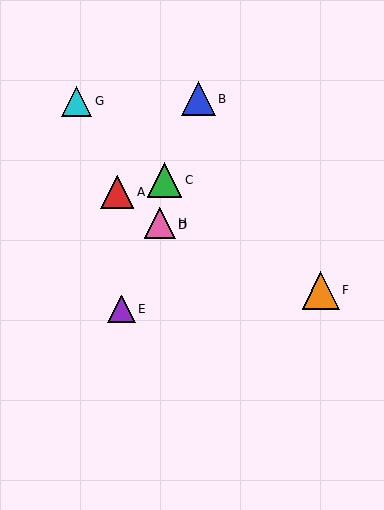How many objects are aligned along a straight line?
3 objects (A, D, H) are aligned along a straight line.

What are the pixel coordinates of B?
Object B is at (198, 99).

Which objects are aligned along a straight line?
Objects A, D, H are aligned along a straight line.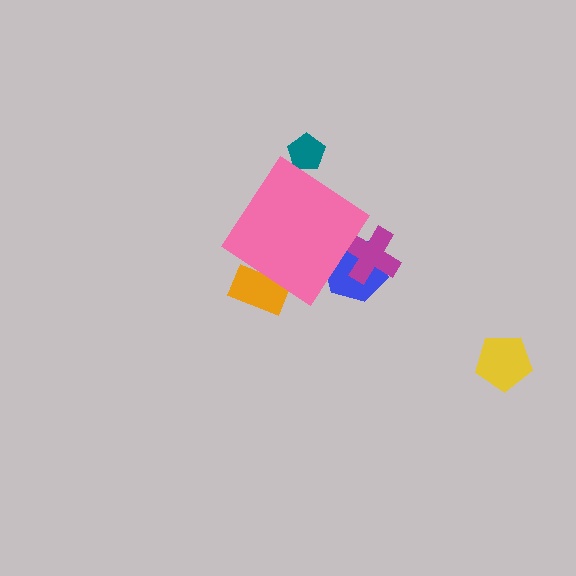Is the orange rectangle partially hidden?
Yes, the orange rectangle is partially hidden behind the pink diamond.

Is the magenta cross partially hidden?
Yes, the magenta cross is partially hidden behind the pink diamond.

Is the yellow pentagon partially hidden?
No, the yellow pentagon is fully visible.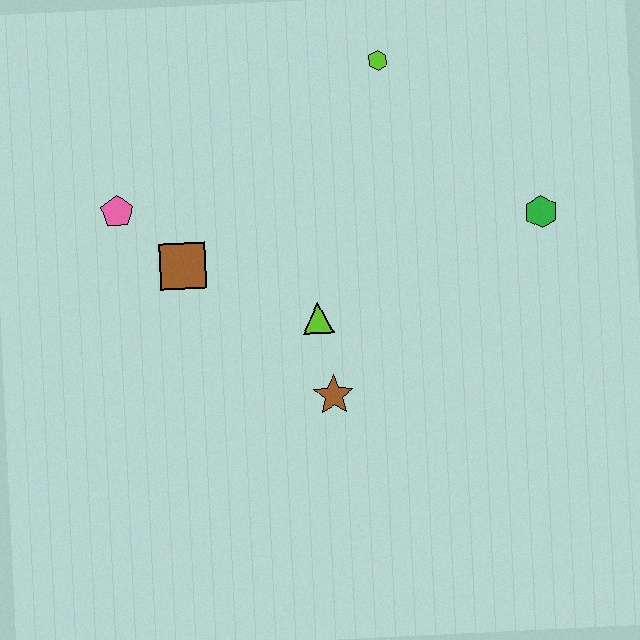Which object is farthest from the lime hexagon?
The brown star is farthest from the lime hexagon.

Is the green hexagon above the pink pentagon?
No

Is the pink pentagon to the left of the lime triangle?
Yes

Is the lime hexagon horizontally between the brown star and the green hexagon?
Yes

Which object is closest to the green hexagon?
The lime hexagon is closest to the green hexagon.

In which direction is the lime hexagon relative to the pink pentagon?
The lime hexagon is to the right of the pink pentagon.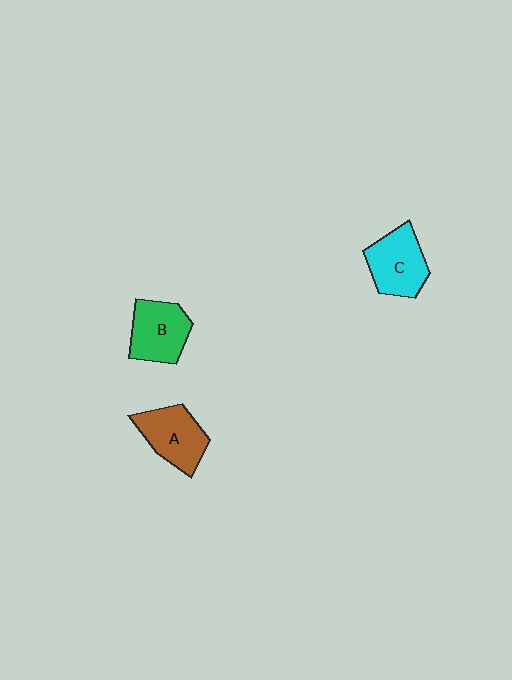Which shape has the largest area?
Shape C (cyan).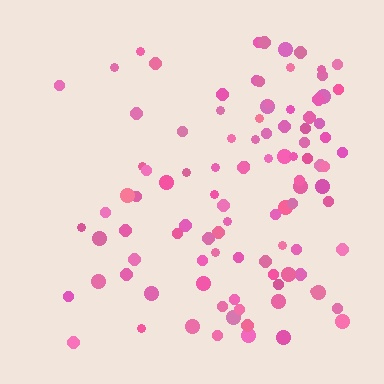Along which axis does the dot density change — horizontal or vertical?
Horizontal.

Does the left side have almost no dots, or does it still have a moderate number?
Still a moderate number, just noticeably fewer than the right.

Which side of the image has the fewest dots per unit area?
The left.